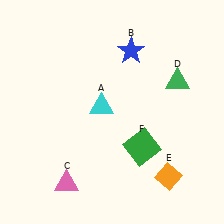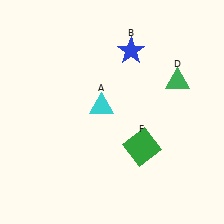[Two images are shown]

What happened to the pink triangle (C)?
The pink triangle (C) was removed in Image 2. It was in the bottom-left area of Image 1.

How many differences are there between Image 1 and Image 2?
There are 2 differences between the two images.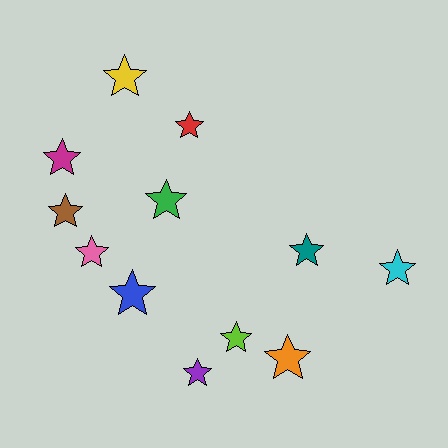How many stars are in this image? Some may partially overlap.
There are 12 stars.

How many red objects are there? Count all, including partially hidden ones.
There is 1 red object.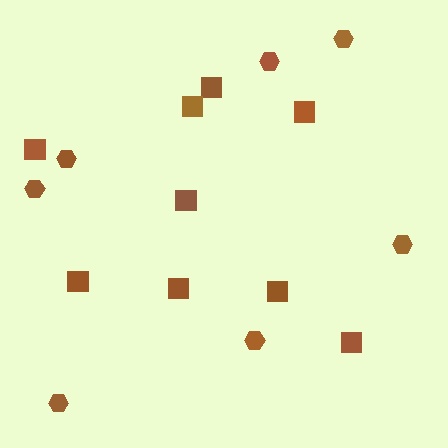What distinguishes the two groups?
There are 2 groups: one group of hexagons (7) and one group of squares (9).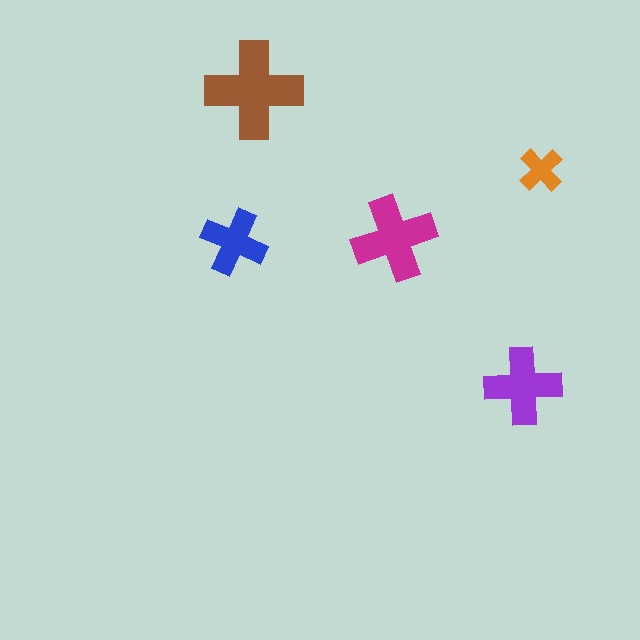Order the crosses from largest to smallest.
the brown one, the magenta one, the purple one, the blue one, the orange one.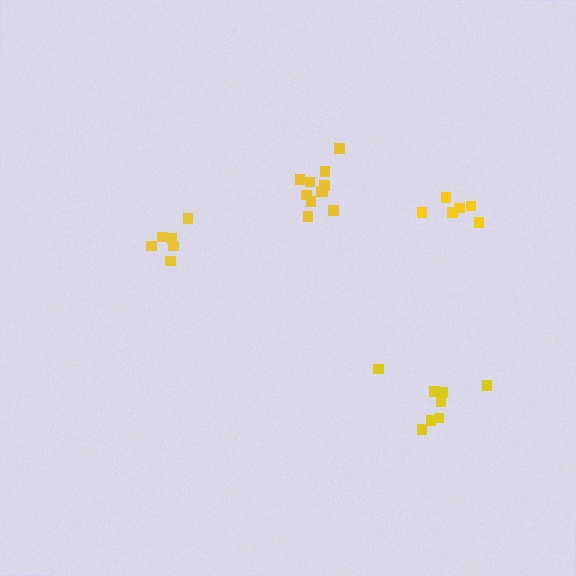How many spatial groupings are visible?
There are 4 spatial groupings.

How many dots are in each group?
Group 1: 8 dots, Group 2: 6 dots, Group 3: 6 dots, Group 4: 11 dots (31 total).